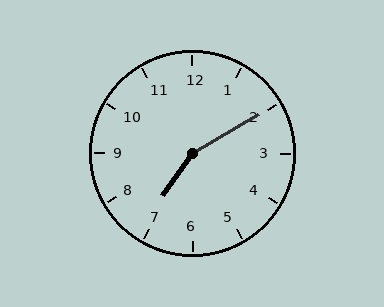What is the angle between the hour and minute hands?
Approximately 155 degrees.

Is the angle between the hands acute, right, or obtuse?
It is obtuse.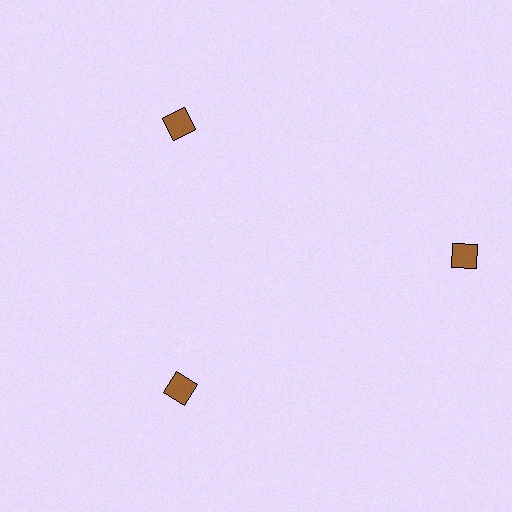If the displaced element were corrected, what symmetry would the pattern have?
It would have 3-fold rotational symmetry — the pattern would map onto itself every 120 degrees.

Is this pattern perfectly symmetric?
No. The 3 brown diamonds are arranged in a ring, but one element near the 3 o'clock position is pushed outward from the center, breaking the 3-fold rotational symmetry.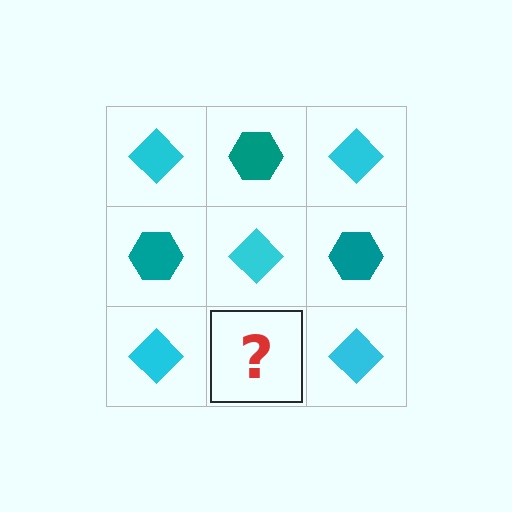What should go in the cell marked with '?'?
The missing cell should contain a teal hexagon.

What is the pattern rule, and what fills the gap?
The rule is that it alternates cyan diamond and teal hexagon in a checkerboard pattern. The gap should be filled with a teal hexagon.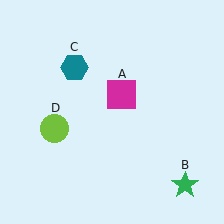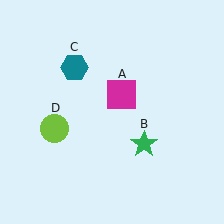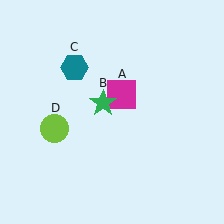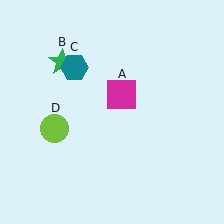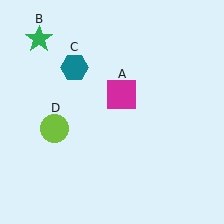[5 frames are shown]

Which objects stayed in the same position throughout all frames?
Magenta square (object A) and teal hexagon (object C) and lime circle (object D) remained stationary.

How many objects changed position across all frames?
1 object changed position: green star (object B).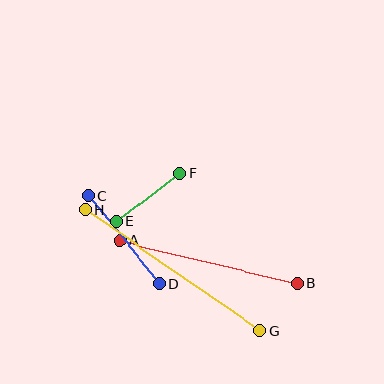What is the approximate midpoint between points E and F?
The midpoint is at approximately (148, 197) pixels.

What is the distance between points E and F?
The distance is approximately 80 pixels.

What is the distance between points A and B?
The distance is approximately 183 pixels.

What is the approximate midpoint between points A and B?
The midpoint is at approximately (209, 262) pixels.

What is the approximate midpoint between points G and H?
The midpoint is at approximately (172, 270) pixels.